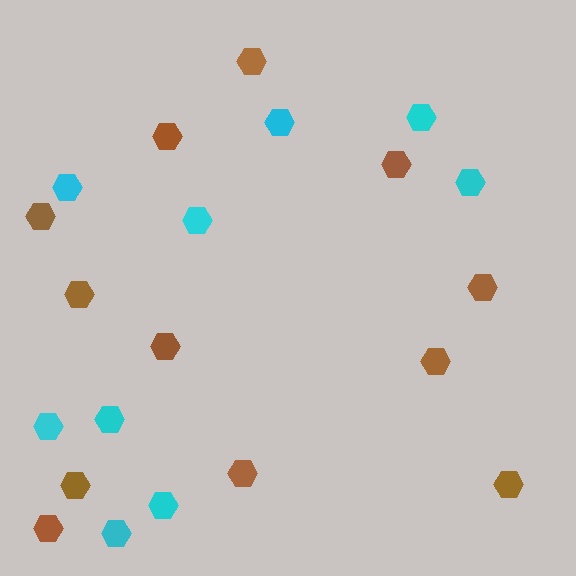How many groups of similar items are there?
There are 2 groups: one group of cyan hexagons (9) and one group of brown hexagons (12).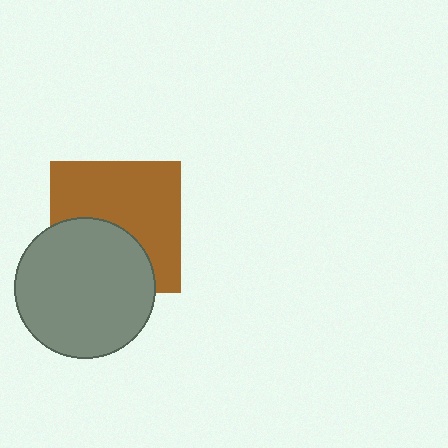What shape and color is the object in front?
The object in front is a gray circle.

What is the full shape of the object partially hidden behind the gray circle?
The partially hidden object is a brown square.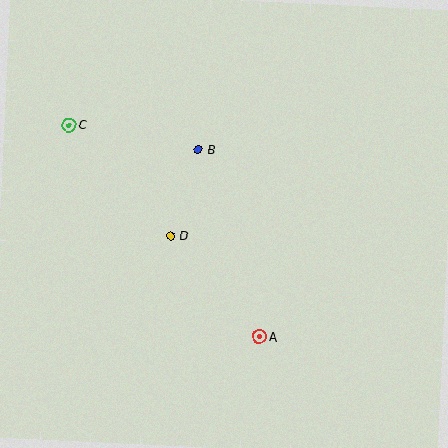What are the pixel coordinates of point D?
Point D is at (171, 236).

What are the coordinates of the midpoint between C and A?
The midpoint between C and A is at (164, 231).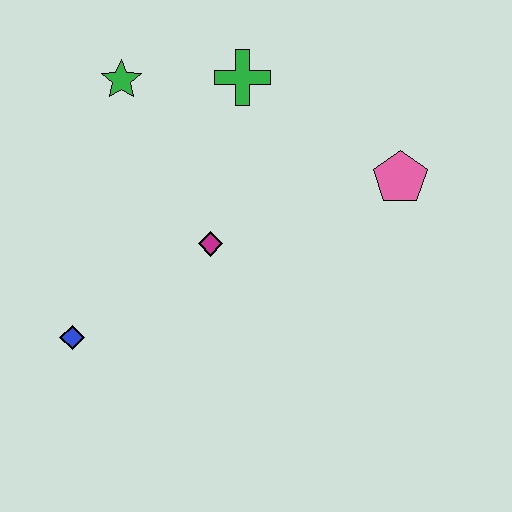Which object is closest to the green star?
The green cross is closest to the green star.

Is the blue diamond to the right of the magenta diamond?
No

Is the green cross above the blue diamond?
Yes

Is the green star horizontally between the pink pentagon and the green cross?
No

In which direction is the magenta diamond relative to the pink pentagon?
The magenta diamond is to the left of the pink pentagon.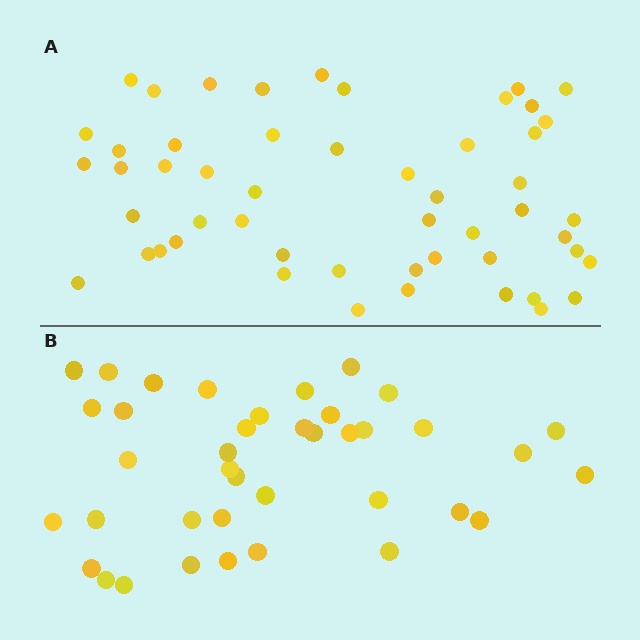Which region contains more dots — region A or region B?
Region A (the top region) has more dots.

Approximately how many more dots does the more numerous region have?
Region A has approximately 15 more dots than region B.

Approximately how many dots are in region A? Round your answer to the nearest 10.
About 50 dots. (The exact count is 52, which rounds to 50.)